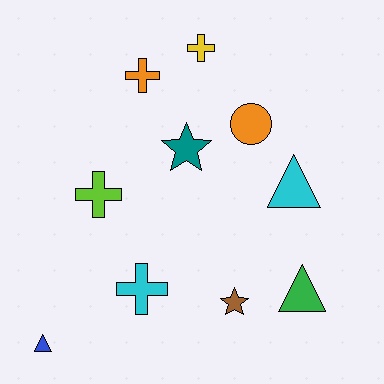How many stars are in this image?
There are 2 stars.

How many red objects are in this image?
There are no red objects.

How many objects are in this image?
There are 10 objects.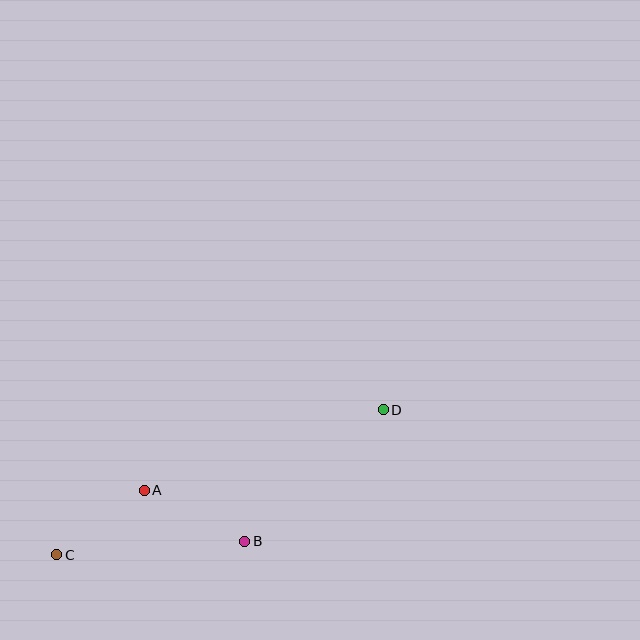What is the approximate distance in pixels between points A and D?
The distance between A and D is approximately 252 pixels.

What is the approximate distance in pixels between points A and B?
The distance between A and B is approximately 113 pixels.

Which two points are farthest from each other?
Points C and D are farthest from each other.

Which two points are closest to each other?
Points A and C are closest to each other.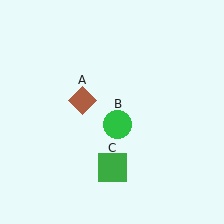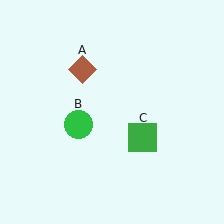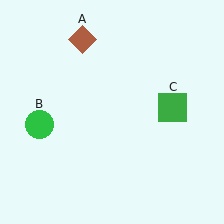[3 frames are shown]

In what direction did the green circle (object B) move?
The green circle (object B) moved left.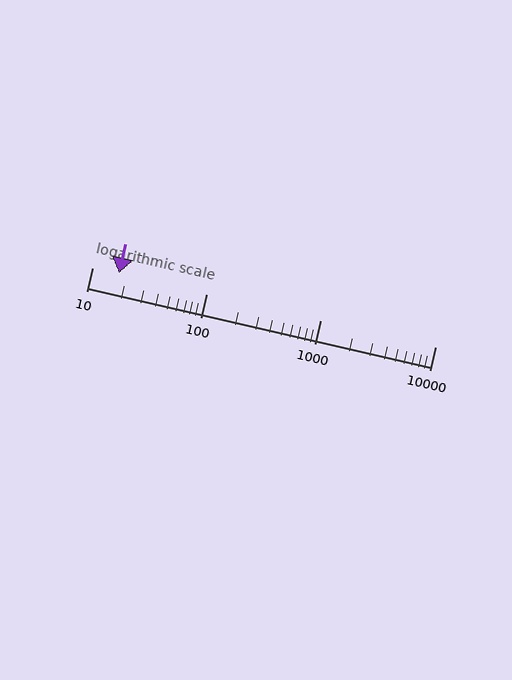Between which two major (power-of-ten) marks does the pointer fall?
The pointer is between 10 and 100.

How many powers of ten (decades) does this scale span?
The scale spans 3 decades, from 10 to 10000.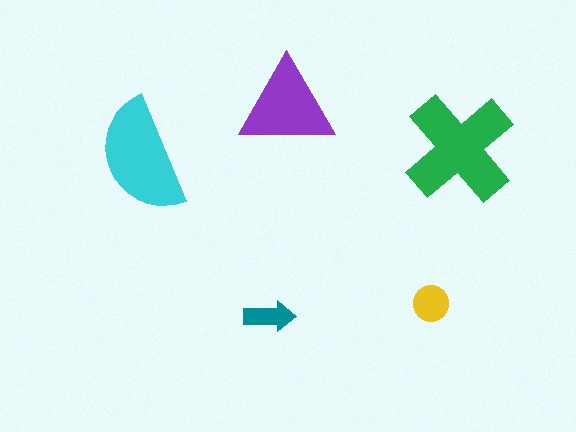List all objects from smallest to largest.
The teal arrow, the yellow circle, the purple triangle, the cyan semicircle, the green cross.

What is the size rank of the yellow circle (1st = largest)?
4th.